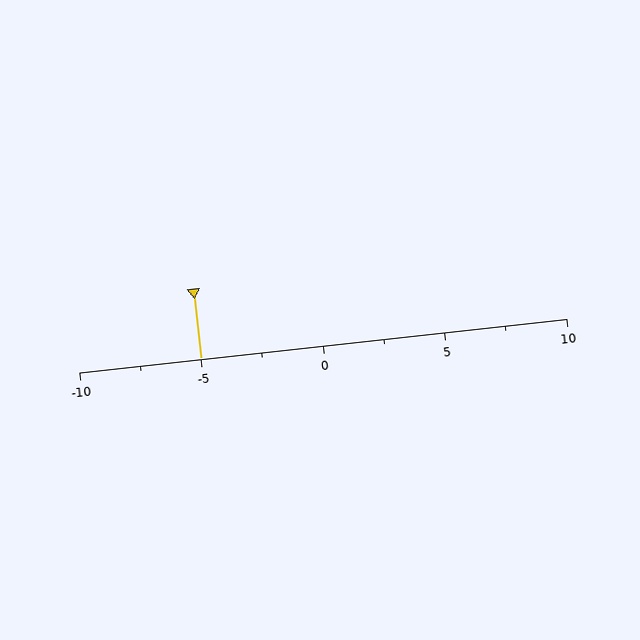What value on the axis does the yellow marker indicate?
The marker indicates approximately -5.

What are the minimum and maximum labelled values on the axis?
The axis runs from -10 to 10.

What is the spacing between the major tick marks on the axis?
The major ticks are spaced 5 apart.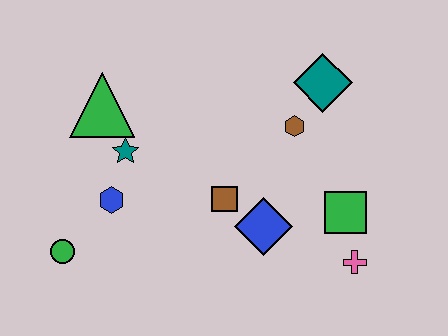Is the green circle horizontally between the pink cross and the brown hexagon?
No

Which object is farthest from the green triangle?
The pink cross is farthest from the green triangle.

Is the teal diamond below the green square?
No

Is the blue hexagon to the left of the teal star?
Yes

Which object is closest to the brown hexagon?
The teal diamond is closest to the brown hexagon.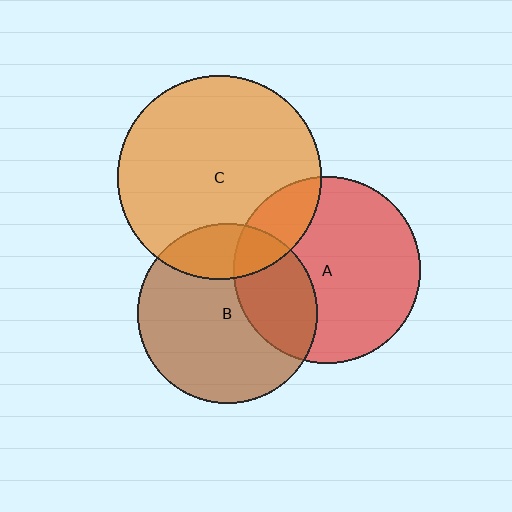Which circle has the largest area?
Circle C (orange).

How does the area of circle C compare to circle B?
Approximately 1.3 times.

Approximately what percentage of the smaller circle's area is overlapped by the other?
Approximately 20%.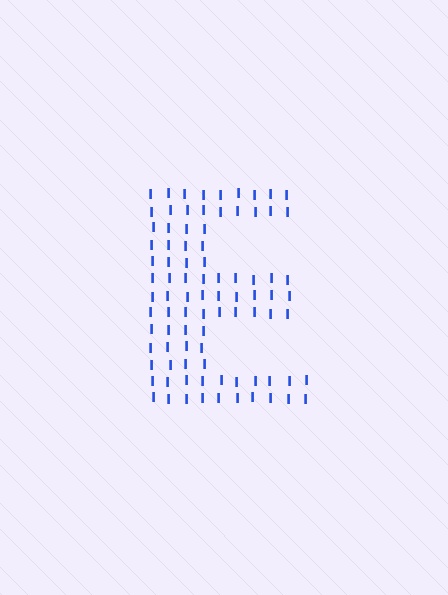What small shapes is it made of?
It is made of small letter I's.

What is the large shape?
The large shape is the letter E.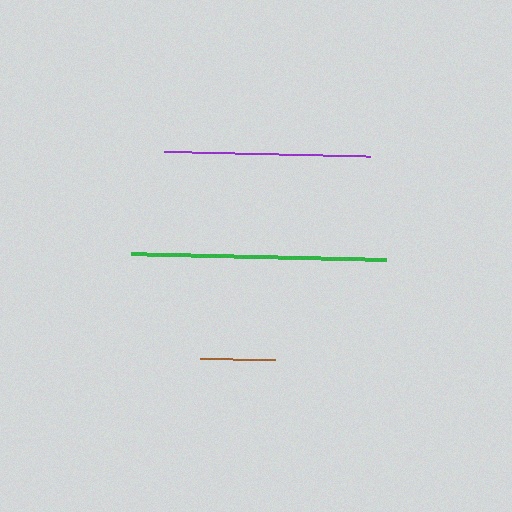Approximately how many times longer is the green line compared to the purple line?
The green line is approximately 1.2 times the length of the purple line.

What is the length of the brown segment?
The brown segment is approximately 75 pixels long.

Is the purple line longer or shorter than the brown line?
The purple line is longer than the brown line.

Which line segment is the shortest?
The brown line is the shortest at approximately 75 pixels.